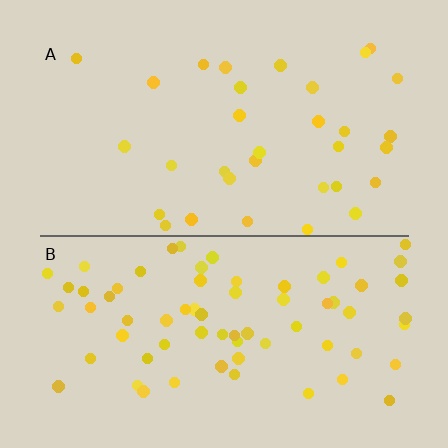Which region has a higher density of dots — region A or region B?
B (the bottom).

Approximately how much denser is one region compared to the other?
Approximately 2.1× — region B over region A.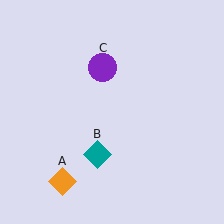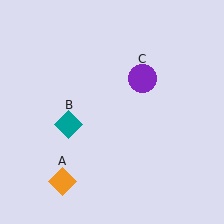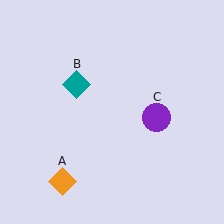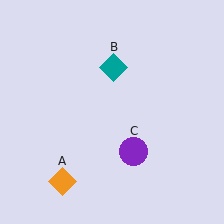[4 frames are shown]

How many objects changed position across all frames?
2 objects changed position: teal diamond (object B), purple circle (object C).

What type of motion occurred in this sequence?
The teal diamond (object B), purple circle (object C) rotated clockwise around the center of the scene.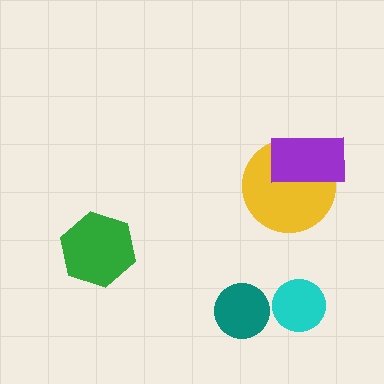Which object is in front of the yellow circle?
The purple rectangle is in front of the yellow circle.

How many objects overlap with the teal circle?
0 objects overlap with the teal circle.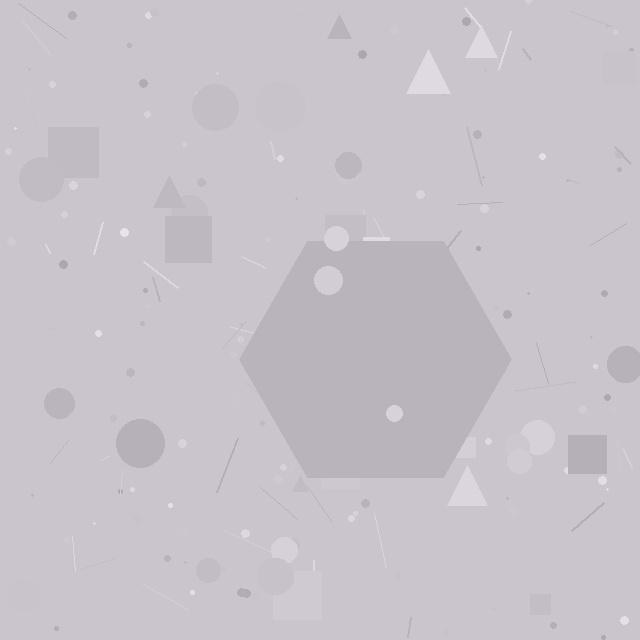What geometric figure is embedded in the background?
A hexagon is embedded in the background.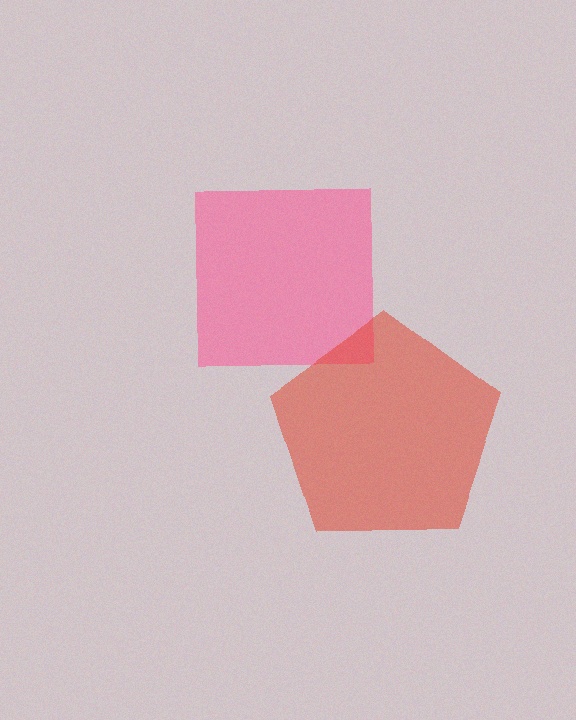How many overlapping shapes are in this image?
There are 2 overlapping shapes in the image.